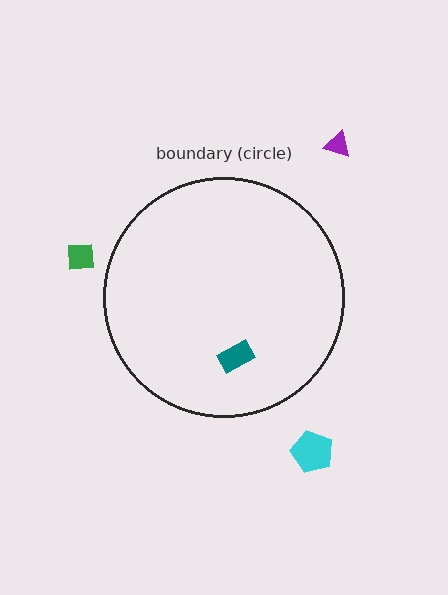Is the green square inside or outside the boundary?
Outside.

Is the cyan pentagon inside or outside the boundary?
Outside.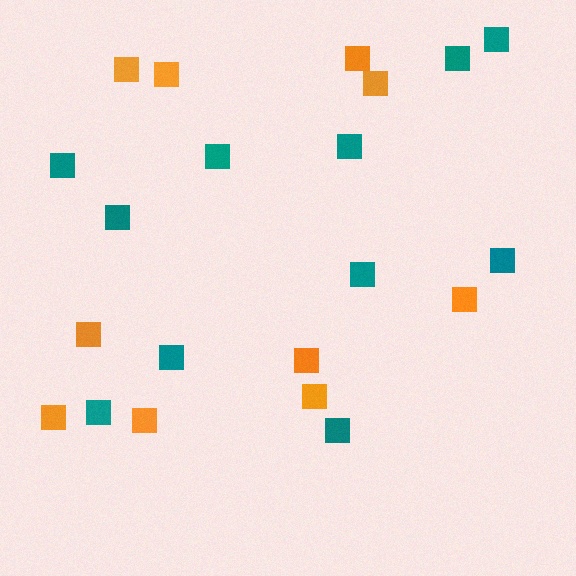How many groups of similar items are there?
There are 2 groups: one group of orange squares (10) and one group of teal squares (11).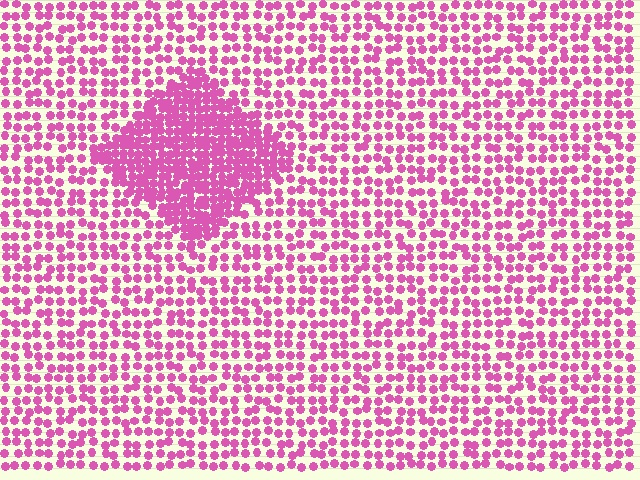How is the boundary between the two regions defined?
The boundary is defined by a change in element density (approximately 2.1x ratio). All elements are the same color, size, and shape.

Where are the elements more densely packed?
The elements are more densely packed inside the diamond boundary.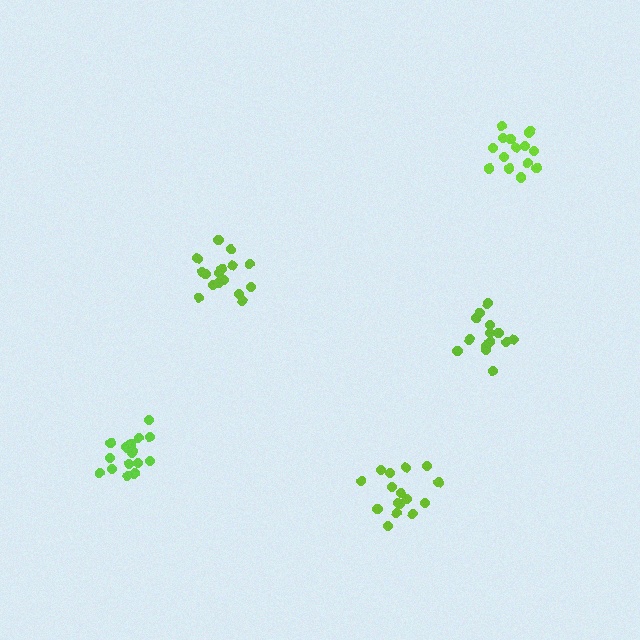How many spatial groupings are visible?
There are 5 spatial groupings.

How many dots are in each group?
Group 1: 16 dots, Group 2: 14 dots, Group 3: 17 dots, Group 4: 16 dots, Group 5: 16 dots (79 total).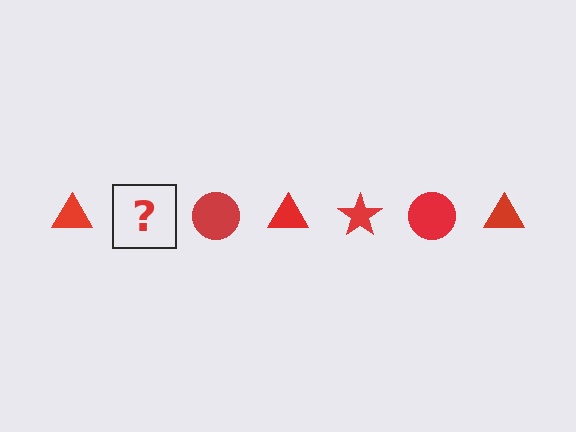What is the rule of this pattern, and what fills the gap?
The rule is that the pattern cycles through triangle, star, circle shapes in red. The gap should be filled with a red star.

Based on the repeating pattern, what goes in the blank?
The blank should be a red star.